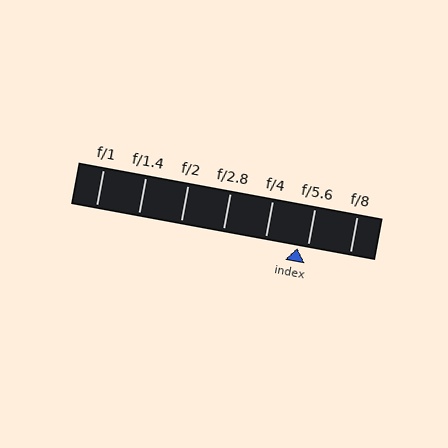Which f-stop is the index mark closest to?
The index mark is closest to f/5.6.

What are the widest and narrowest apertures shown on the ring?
The widest aperture shown is f/1 and the narrowest is f/8.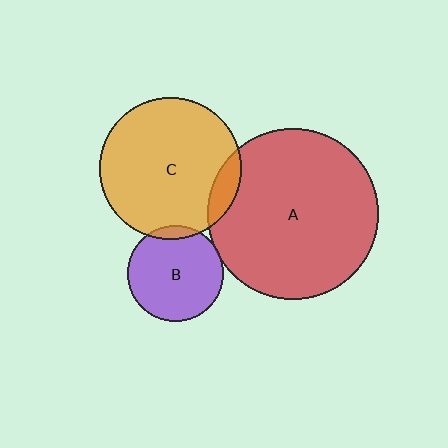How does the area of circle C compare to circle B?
Approximately 2.2 times.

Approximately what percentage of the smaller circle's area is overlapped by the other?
Approximately 5%.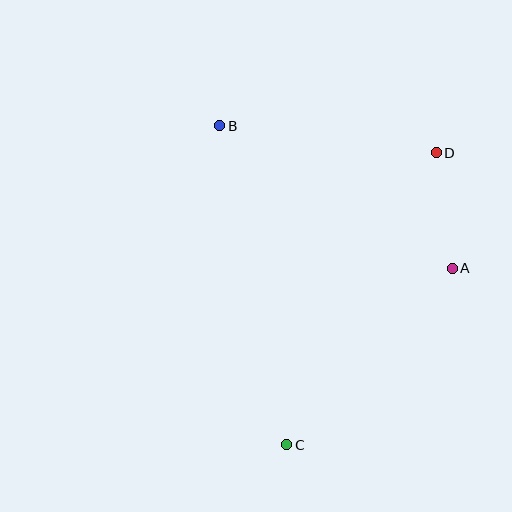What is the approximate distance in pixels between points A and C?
The distance between A and C is approximately 242 pixels.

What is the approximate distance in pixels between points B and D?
The distance between B and D is approximately 218 pixels.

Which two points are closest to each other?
Points A and D are closest to each other.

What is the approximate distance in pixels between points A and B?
The distance between A and B is approximately 273 pixels.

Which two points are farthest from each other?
Points C and D are farthest from each other.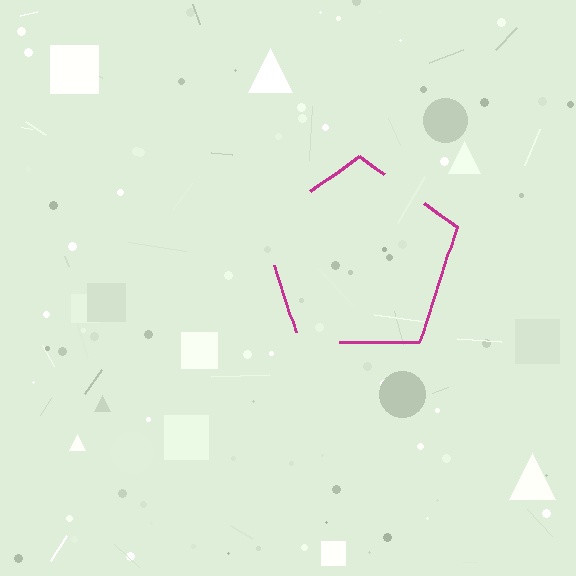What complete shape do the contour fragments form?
The contour fragments form a pentagon.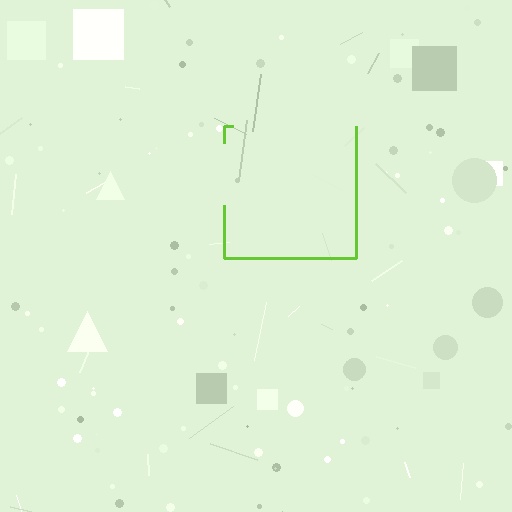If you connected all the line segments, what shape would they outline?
They would outline a square.